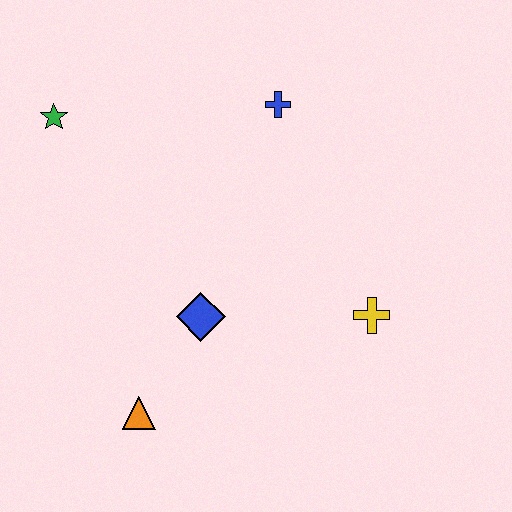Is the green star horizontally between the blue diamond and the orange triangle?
No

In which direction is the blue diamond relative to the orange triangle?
The blue diamond is above the orange triangle.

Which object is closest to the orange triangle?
The blue diamond is closest to the orange triangle.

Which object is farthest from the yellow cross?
The green star is farthest from the yellow cross.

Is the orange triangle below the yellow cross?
Yes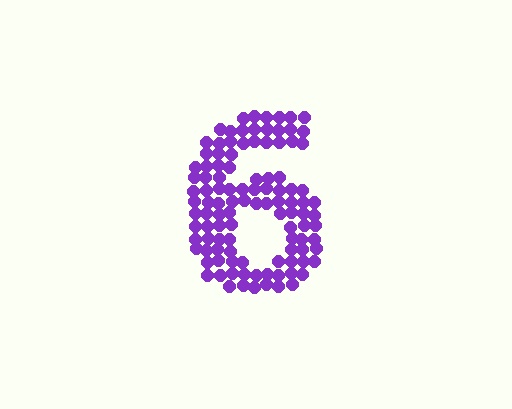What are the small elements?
The small elements are circles.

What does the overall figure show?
The overall figure shows the digit 6.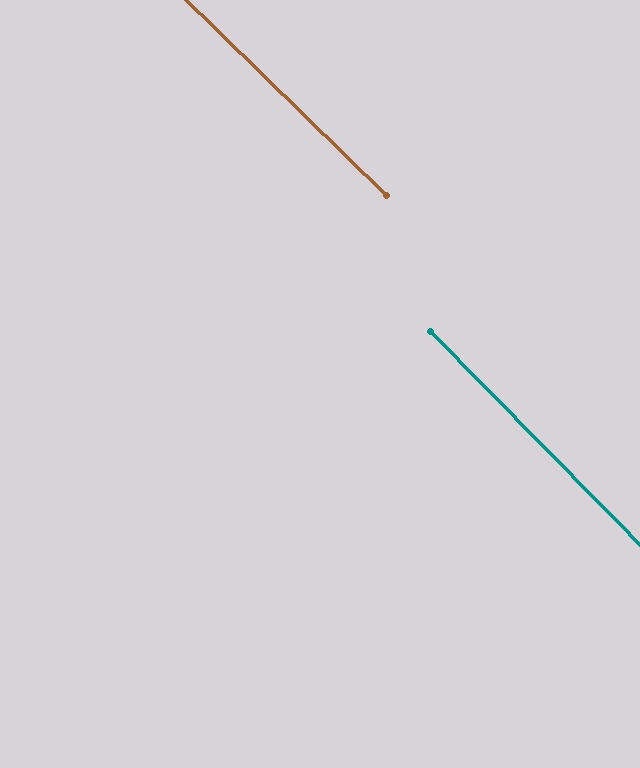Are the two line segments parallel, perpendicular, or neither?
Parallel — their directions differ by only 1.0°.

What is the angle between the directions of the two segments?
Approximately 1 degree.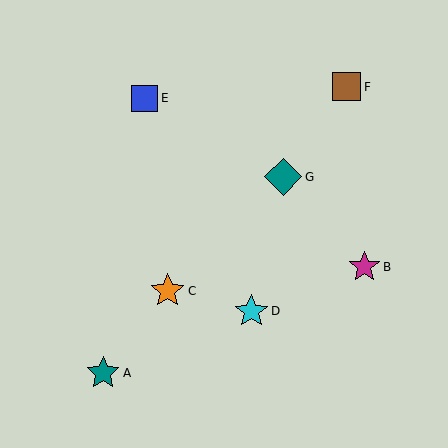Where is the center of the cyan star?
The center of the cyan star is at (251, 311).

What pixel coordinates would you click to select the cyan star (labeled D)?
Click at (251, 311) to select the cyan star D.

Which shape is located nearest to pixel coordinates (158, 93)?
The blue square (labeled E) at (144, 98) is nearest to that location.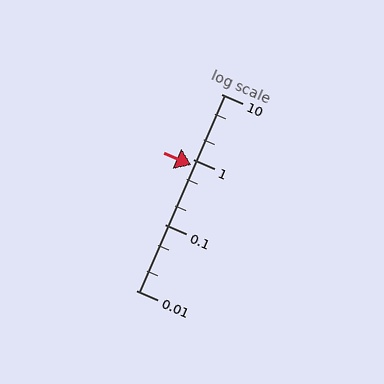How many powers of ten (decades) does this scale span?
The scale spans 3 decades, from 0.01 to 10.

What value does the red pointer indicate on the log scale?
The pointer indicates approximately 0.81.